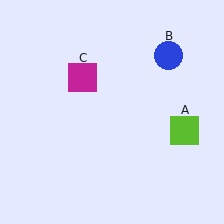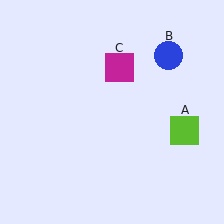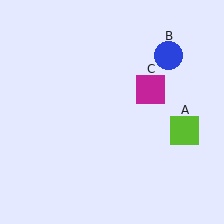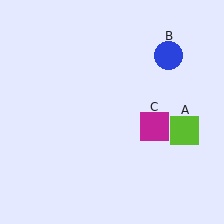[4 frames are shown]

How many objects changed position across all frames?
1 object changed position: magenta square (object C).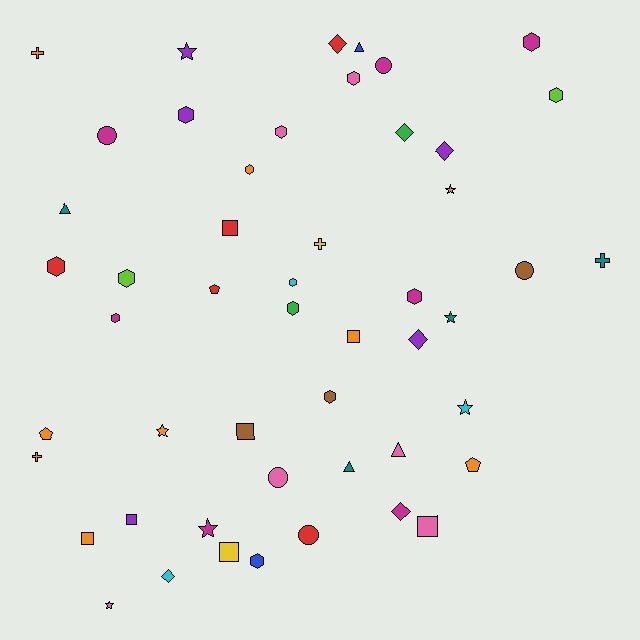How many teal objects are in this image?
There are 4 teal objects.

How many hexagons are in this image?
There are 14 hexagons.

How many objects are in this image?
There are 50 objects.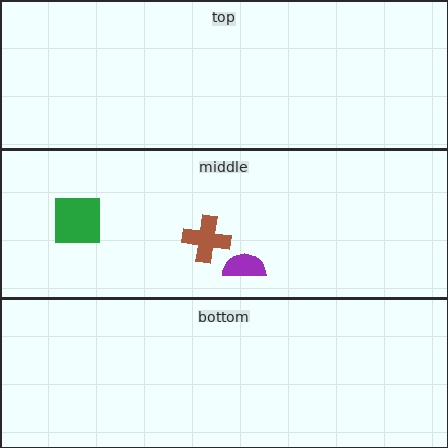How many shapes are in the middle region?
3.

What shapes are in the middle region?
The green square, the purple semicircle, the brown cross.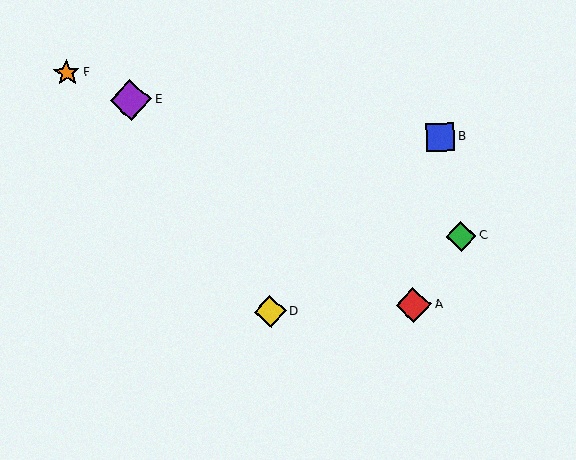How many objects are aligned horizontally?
2 objects (A, D) are aligned horizontally.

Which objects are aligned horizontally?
Objects A, D are aligned horizontally.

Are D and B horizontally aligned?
No, D is at y≈312 and B is at y≈137.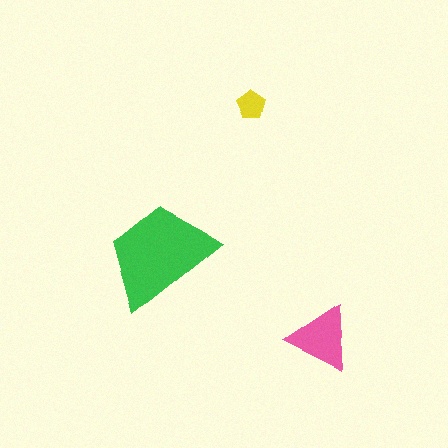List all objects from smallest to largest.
The yellow pentagon, the pink triangle, the green trapezoid.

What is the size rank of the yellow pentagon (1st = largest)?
3rd.